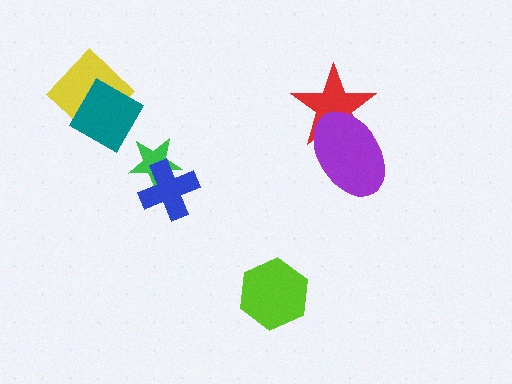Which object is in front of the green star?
The blue cross is in front of the green star.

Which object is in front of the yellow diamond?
The teal diamond is in front of the yellow diamond.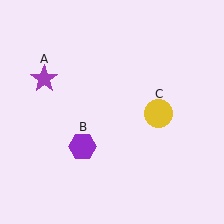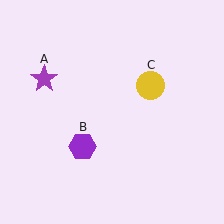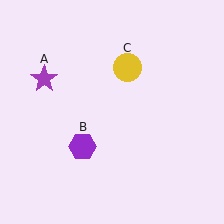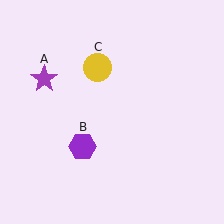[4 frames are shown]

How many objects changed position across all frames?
1 object changed position: yellow circle (object C).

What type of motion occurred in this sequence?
The yellow circle (object C) rotated counterclockwise around the center of the scene.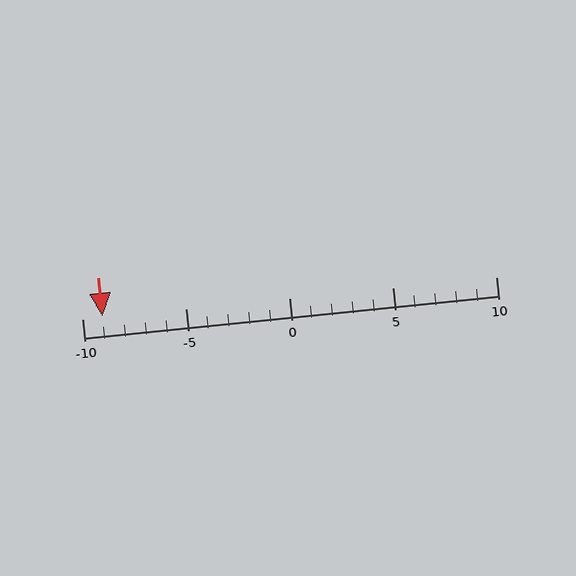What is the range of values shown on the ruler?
The ruler shows values from -10 to 10.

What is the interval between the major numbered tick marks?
The major tick marks are spaced 5 units apart.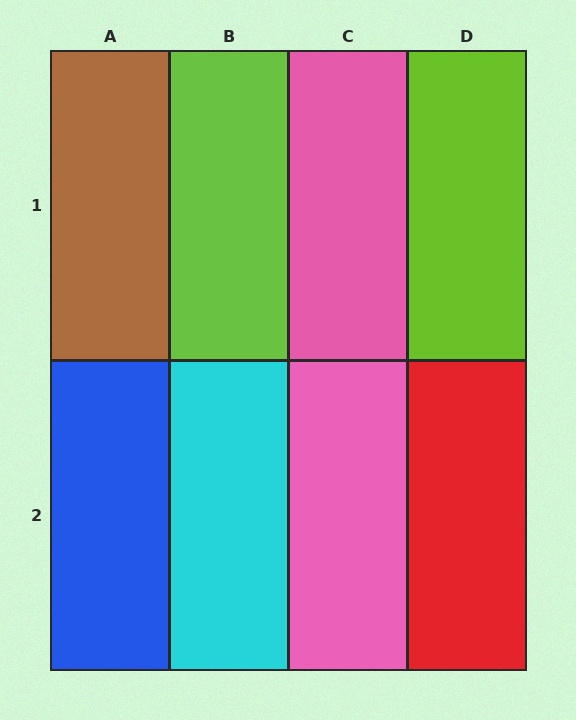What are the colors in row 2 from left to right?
Blue, cyan, pink, red.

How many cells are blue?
1 cell is blue.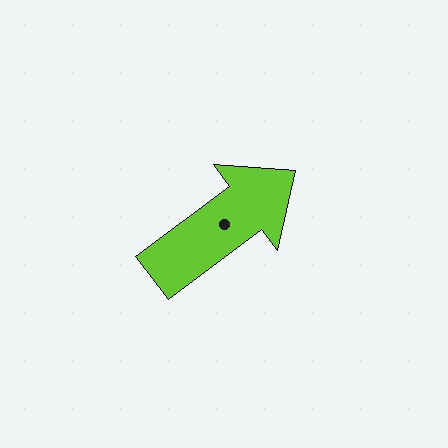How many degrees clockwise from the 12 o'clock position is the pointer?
Approximately 53 degrees.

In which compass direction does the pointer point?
Northeast.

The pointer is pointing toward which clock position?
Roughly 2 o'clock.